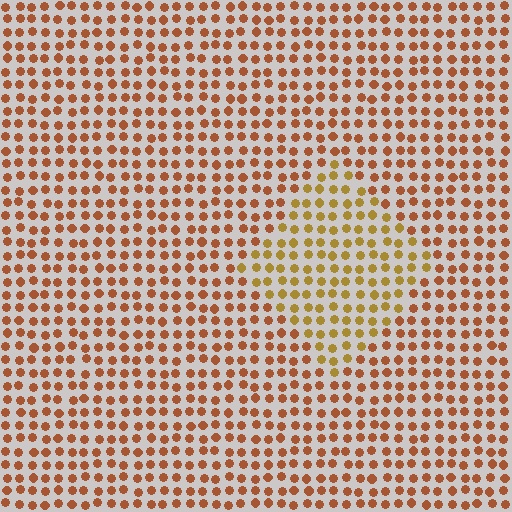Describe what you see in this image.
The image is filled with small brown elements in a uniform arrangement. A diamond-shaped region is visible where the elements are tinted to a slightly different hue, forming a subtle color boundary.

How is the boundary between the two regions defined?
The boundary is defined purely by a slight shift in hue (about 27 degrees). Spacing, size, and orientation are identical on both sides.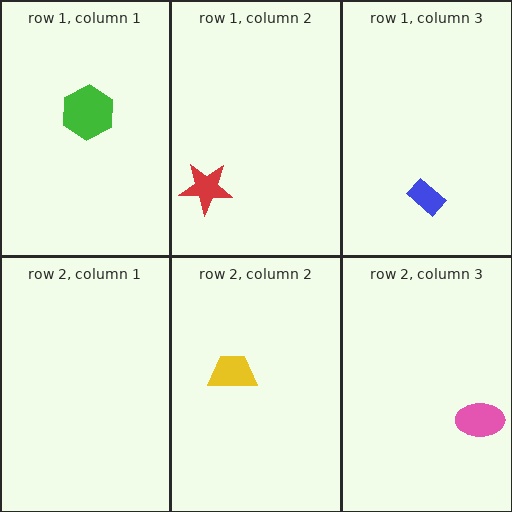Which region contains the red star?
The row 1, column 2 region.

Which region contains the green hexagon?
The row 1, column 1 region.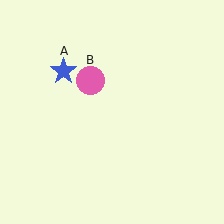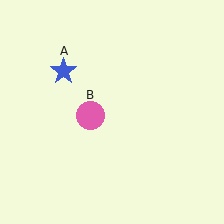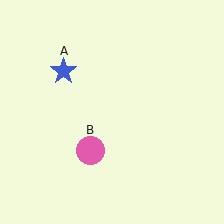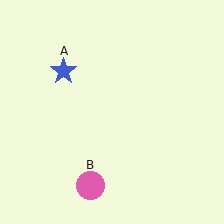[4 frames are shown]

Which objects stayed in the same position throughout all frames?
Blue star (object A) remained stationary.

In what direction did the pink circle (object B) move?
The pink circle (object B) moved down.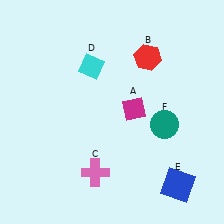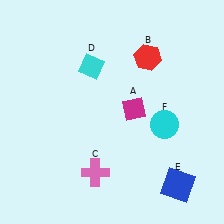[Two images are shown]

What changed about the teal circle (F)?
In Image 1, F is teal. In Image 2, it changed to cyan.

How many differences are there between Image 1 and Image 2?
There is 1 difference between the two images.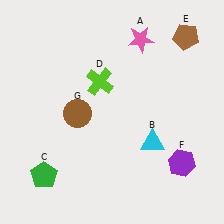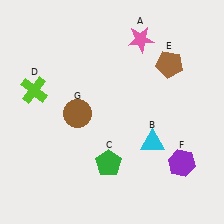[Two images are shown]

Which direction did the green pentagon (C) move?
The green pentagon (C) moved right.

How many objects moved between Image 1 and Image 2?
3 objects moved between the two images.